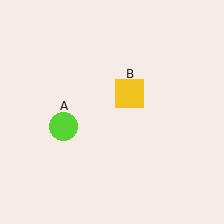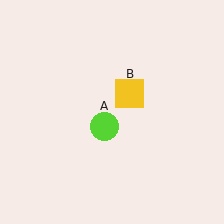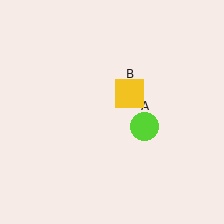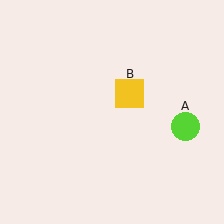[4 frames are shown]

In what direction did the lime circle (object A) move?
The lime circle (object A) moved right.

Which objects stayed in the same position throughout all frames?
Yellow square (object B) remained stationary.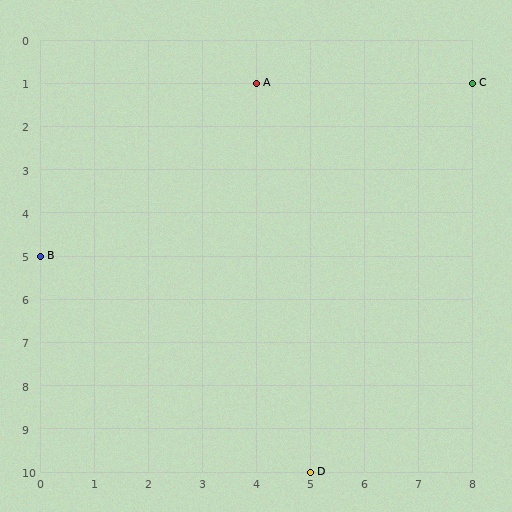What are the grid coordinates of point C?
Point C is at grid coordinates (8, 1).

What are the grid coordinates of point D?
Point D is at grid coordinates (5, 10).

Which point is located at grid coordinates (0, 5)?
Point B is at (0, 5).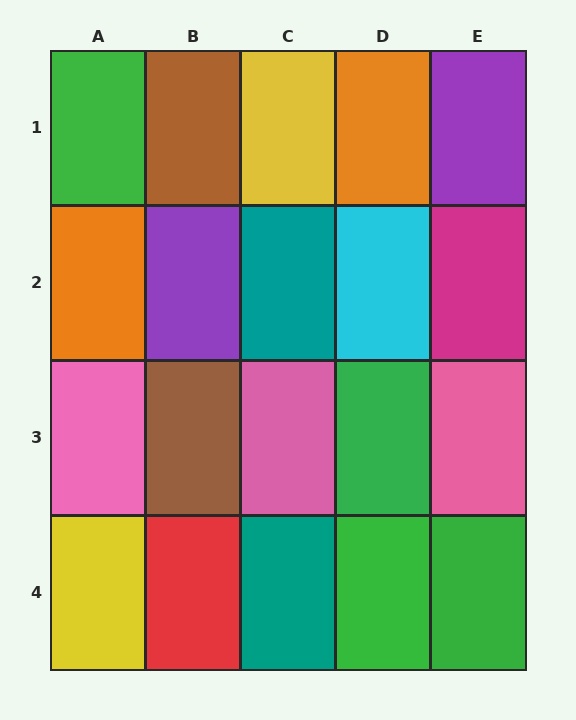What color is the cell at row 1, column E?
Purple.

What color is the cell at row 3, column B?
Brown.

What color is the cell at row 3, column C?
Pink.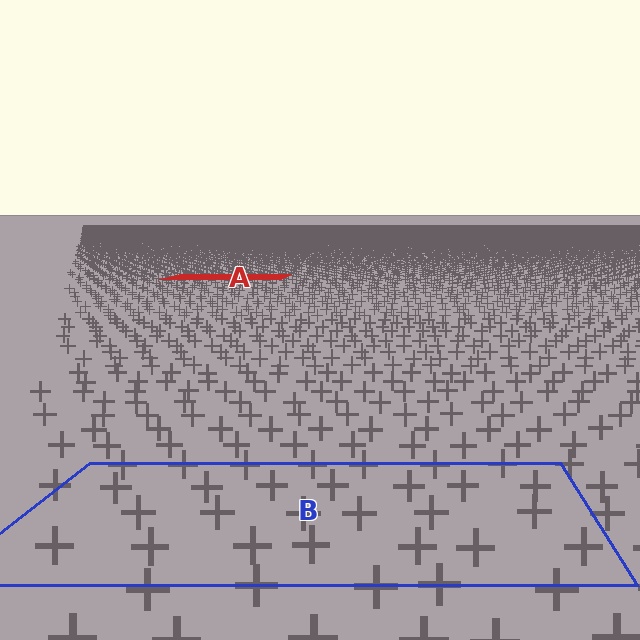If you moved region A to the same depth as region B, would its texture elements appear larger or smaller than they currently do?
They would appear larger. At a closer depth, the same texture elements are projected at a bigger on-screen size.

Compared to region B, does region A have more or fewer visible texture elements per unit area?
Region A has more texture elements per unit area — they are packed more densely because it is farther away.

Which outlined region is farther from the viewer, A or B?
Region A is farther from the viewer — the texture elements inside it appear smaller and more densely packed.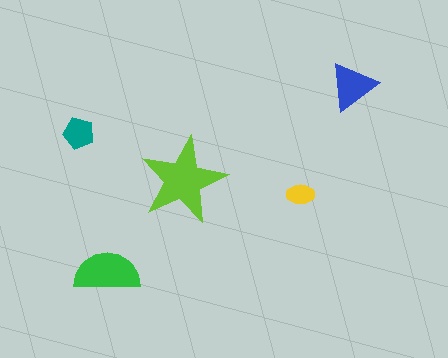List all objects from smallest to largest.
The yellow ellipse, the teal pentagon, the blue triangle, the green semicircle, the lime star.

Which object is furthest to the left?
The teal pentagon is leftmost.